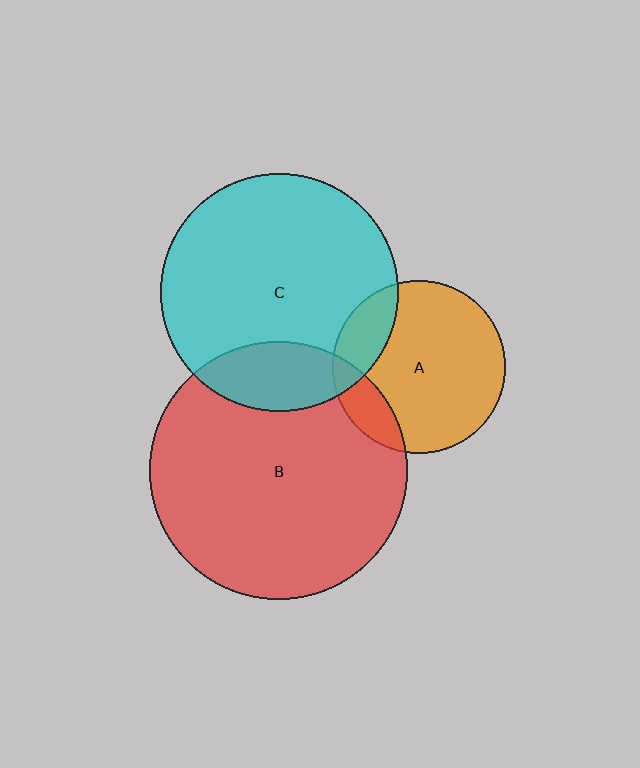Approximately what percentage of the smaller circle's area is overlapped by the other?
Approximately 20%.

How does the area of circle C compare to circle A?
Approximately 1.9 times.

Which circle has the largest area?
Circle B (red).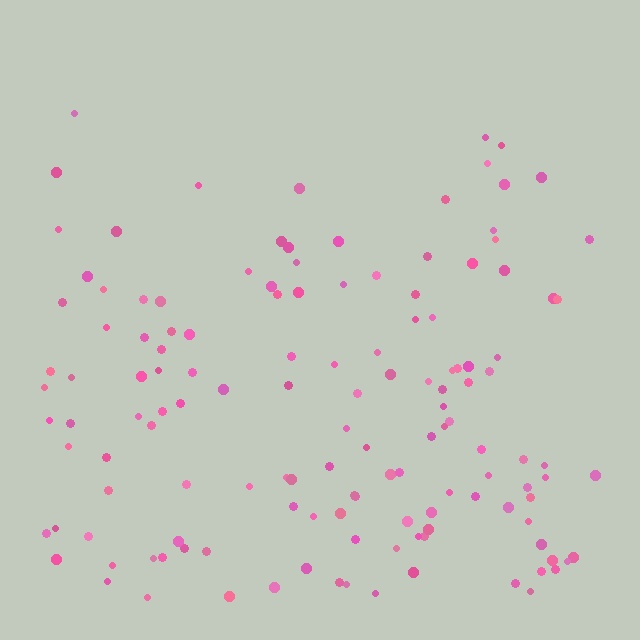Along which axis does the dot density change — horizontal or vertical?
Vertical.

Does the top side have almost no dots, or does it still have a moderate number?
Still a moderate number, just noticeably fewer than the bottom.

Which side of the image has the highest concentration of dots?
The bottom.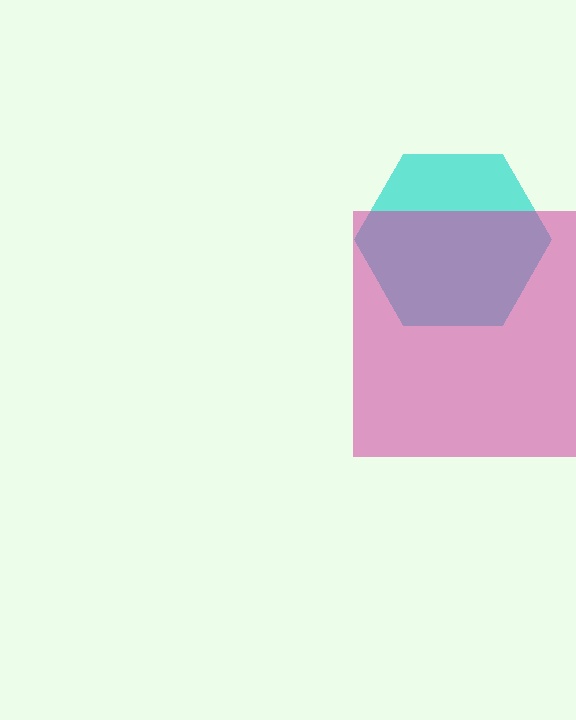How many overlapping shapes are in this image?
There are 2 overlapping shapes in the image.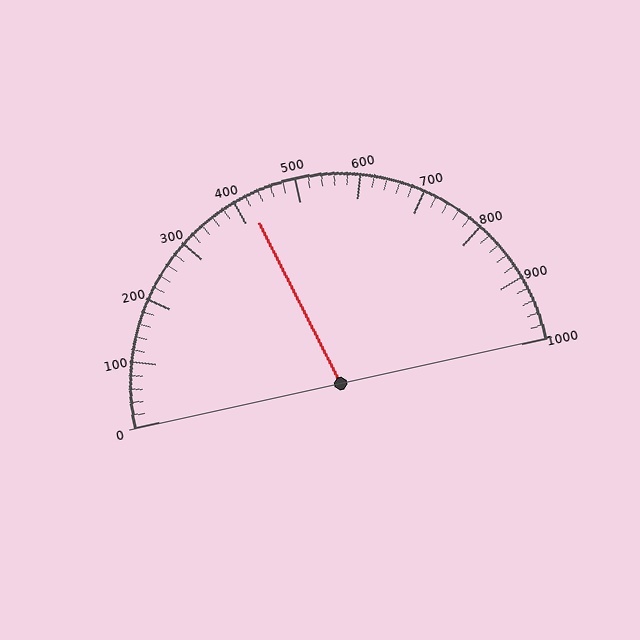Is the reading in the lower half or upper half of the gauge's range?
The reading is in the lower half of the range (0 to 1000).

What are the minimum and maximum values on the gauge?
The gauge ranges from 0 to 1000.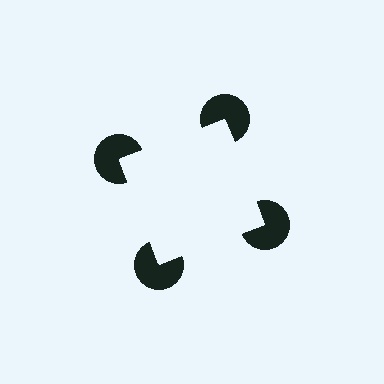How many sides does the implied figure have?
4 sides.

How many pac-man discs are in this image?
There are 4 — one at each vertex of the illusory square.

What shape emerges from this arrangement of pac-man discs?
An illusory square — its edges are inferred from the aligned wedge cuts in the pac-man discs, not physically drawn.